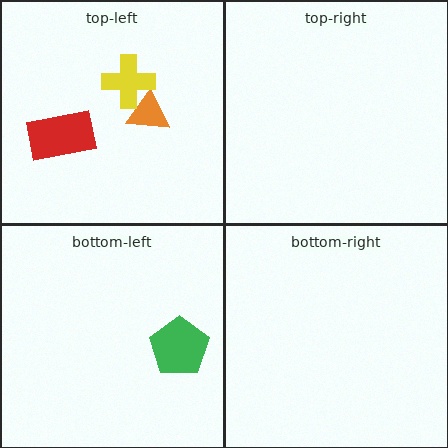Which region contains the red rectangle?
The top-left region.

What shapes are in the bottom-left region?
The green pentagon.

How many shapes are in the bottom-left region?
1.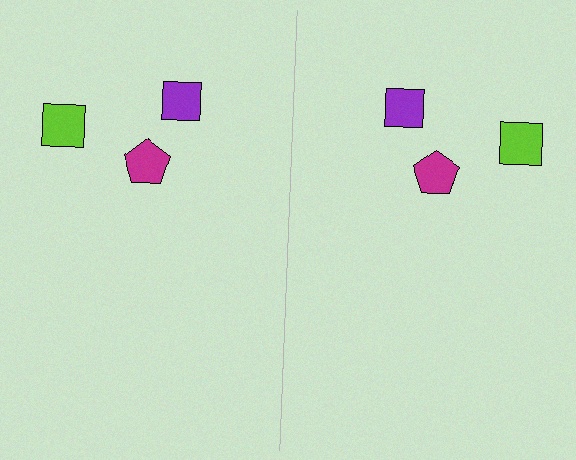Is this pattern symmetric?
Yes, this pattern has bilateral (reflection) symmetry.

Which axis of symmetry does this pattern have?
The pattern has a vertical axis of symmetry running through the center of the image.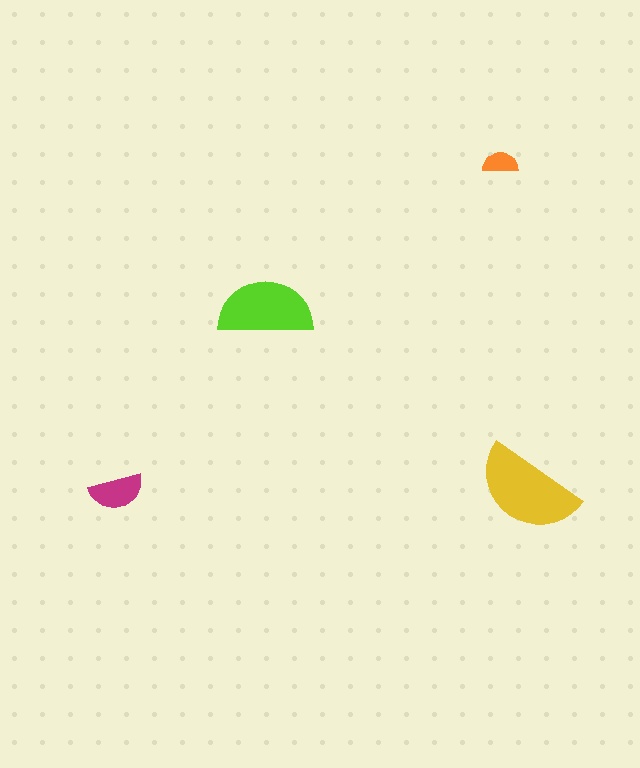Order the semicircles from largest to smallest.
the yellow one, the lime one, the magenta one, the orange one.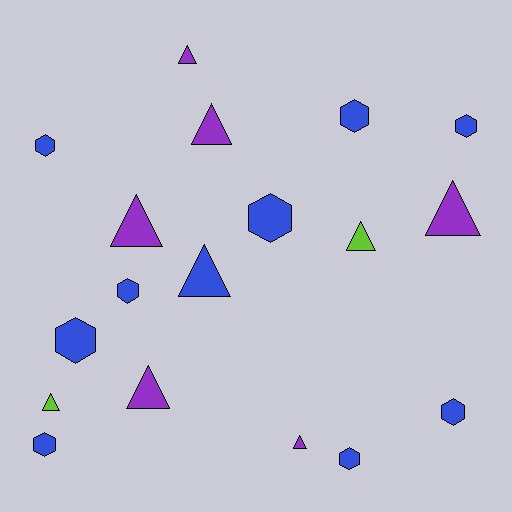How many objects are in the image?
There are 18 objects.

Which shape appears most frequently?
Triangle, with 9 objects.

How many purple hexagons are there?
There are no purple hexagons.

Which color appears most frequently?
Blue, with 10 objects.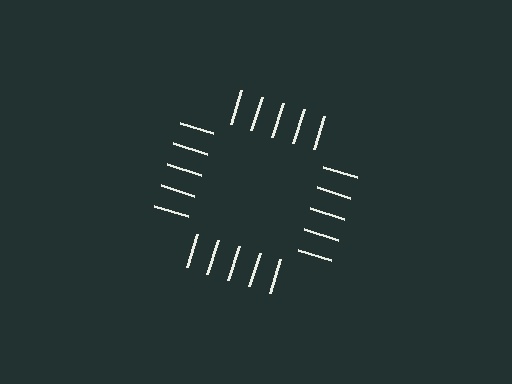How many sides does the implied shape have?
4 sides — the line-ends trace a square.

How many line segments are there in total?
20 — 5 along each of the 4 edges.